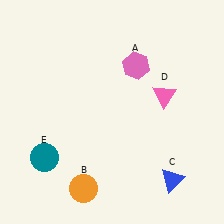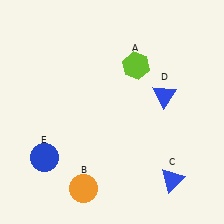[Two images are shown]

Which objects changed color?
A changed from pink to lime. D changed from pink to blue. E changed from teal to blue.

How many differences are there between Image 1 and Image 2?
There are 3 differences between the two images.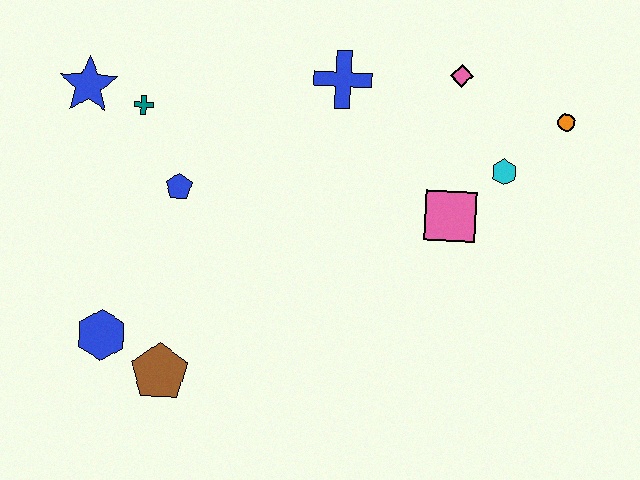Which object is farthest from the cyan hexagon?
The blue hexagon is farthest from the cyan hexagon.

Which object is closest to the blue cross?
The pink diamond is closest to the blue cross.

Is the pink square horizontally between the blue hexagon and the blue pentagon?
No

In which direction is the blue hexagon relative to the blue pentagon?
The blue hexagon is below the blue pentagon.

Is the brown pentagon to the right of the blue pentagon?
No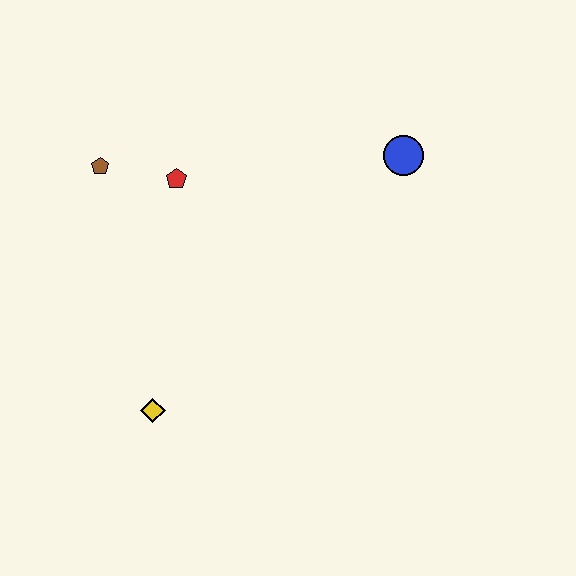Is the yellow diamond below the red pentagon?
Yes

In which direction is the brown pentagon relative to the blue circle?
The brown pentagon is to the left of the blue circle.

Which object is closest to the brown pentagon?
The red pentagon is closest to the brown pentagon.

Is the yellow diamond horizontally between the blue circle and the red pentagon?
No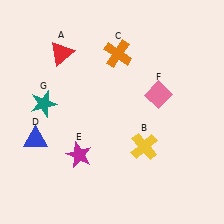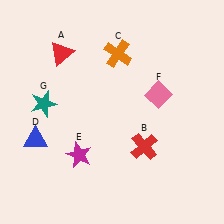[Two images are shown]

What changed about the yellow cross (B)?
In Image 1, B is yellow. In Image 2, it changed to red.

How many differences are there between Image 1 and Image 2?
There is 1 difference between the two images.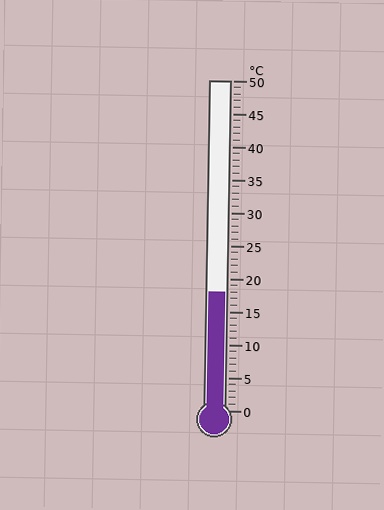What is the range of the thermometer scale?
The thermometer scale ranges from 0°C to 50°C.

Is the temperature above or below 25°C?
The temperature is below 25°C.